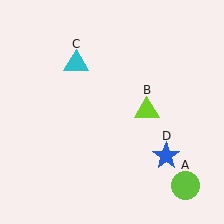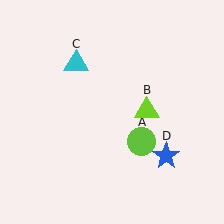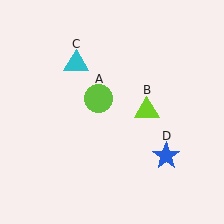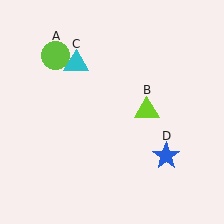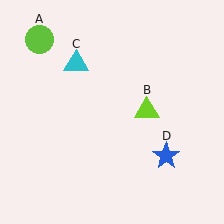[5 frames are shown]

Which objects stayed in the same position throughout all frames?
Lime triangle (object B) and cyan triangle (object C) and blue star (object D) remained stationary.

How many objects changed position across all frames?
1 object changed position: lime circle (object A).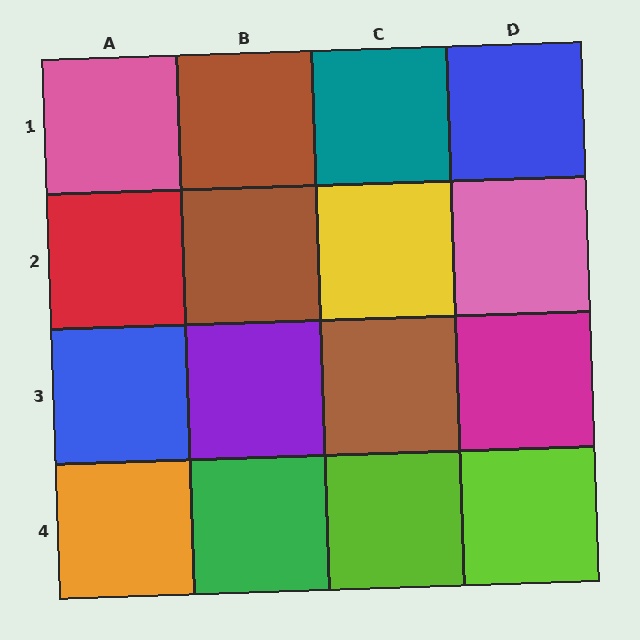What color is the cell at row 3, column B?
Purple.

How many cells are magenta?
1 cell is magenta.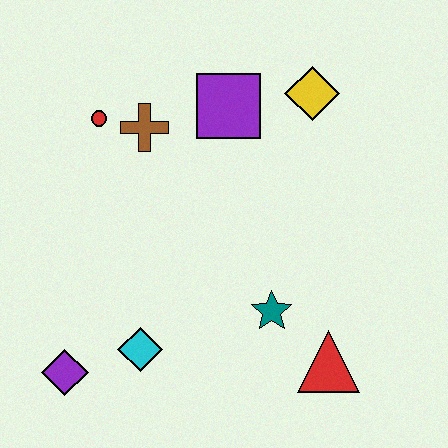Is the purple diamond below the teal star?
Yes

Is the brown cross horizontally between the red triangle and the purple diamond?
Yes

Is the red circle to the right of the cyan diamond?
No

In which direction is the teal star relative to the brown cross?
The teal star is below the brown cross.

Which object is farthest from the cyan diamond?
The yellow diamond is farthest from the cyan diamond.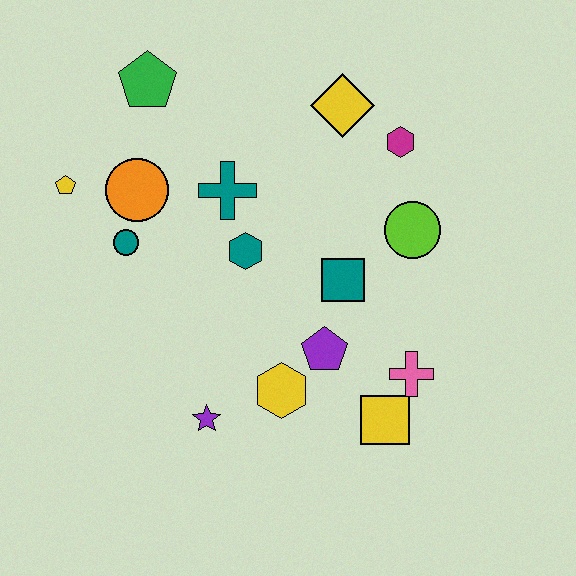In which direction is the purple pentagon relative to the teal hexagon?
The purple pentagon is below the teal hexagon.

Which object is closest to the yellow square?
The pink cross is closest to the yellow square.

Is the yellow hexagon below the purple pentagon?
Yes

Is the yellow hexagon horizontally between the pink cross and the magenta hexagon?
No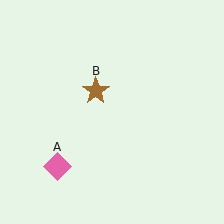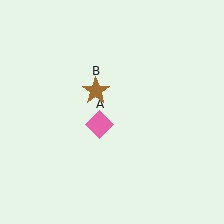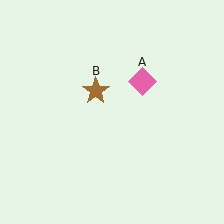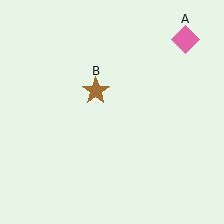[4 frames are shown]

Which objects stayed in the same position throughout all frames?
Brown star (object B) remained stationary.